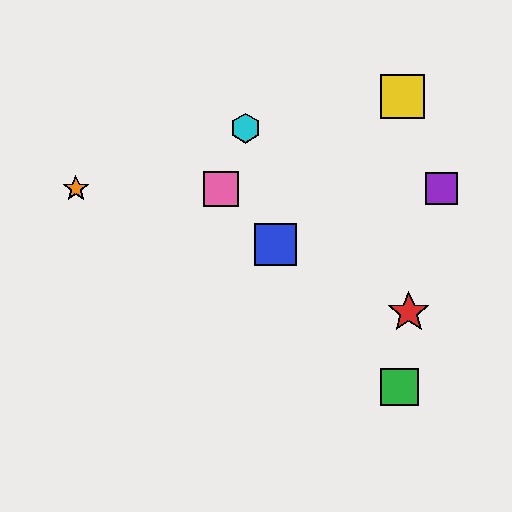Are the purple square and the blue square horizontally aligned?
No, the purple square is at y≈189 and the blue square is at y≈245.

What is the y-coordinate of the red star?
The red star is at y≈312.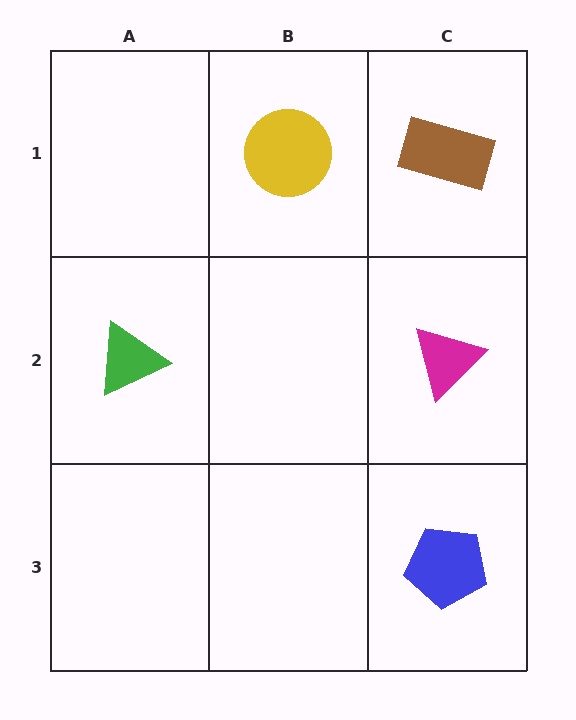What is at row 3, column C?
A blue pentagon.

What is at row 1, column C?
A brown rectangle.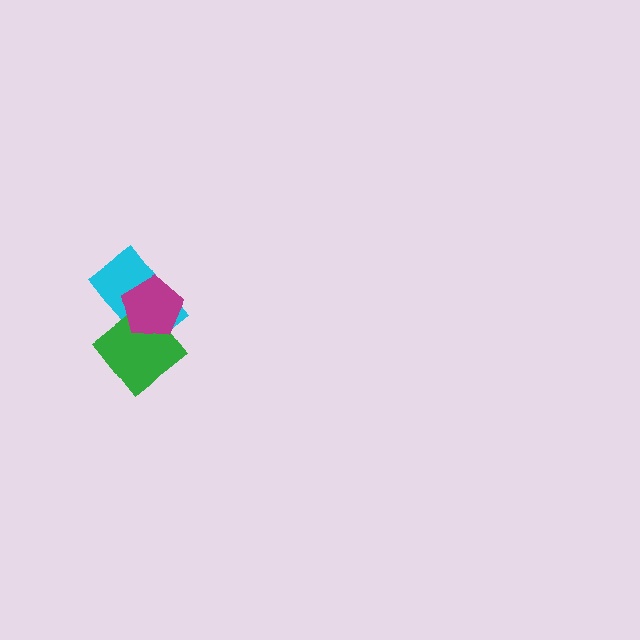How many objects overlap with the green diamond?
2 objects overlap with the green diamond.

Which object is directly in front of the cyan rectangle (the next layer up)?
The green diamond is directly in front of the cyan rectangle.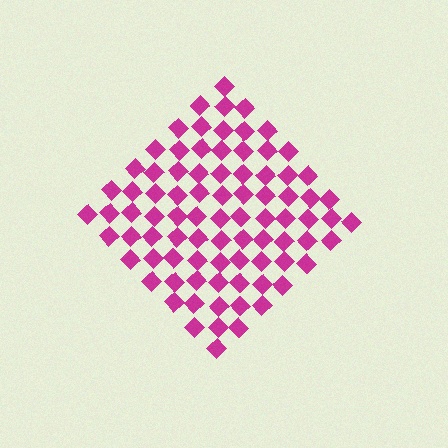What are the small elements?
The small elements are diamonds.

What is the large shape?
The large shape is a diamond.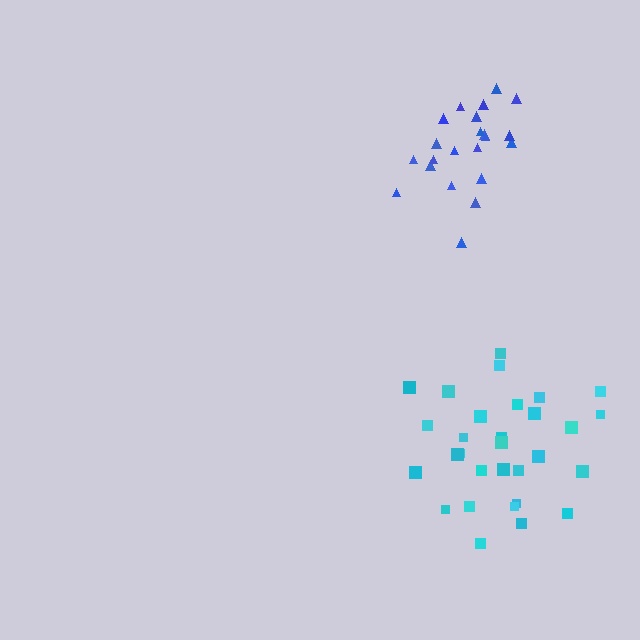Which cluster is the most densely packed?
Blue.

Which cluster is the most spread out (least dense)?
Cyan.